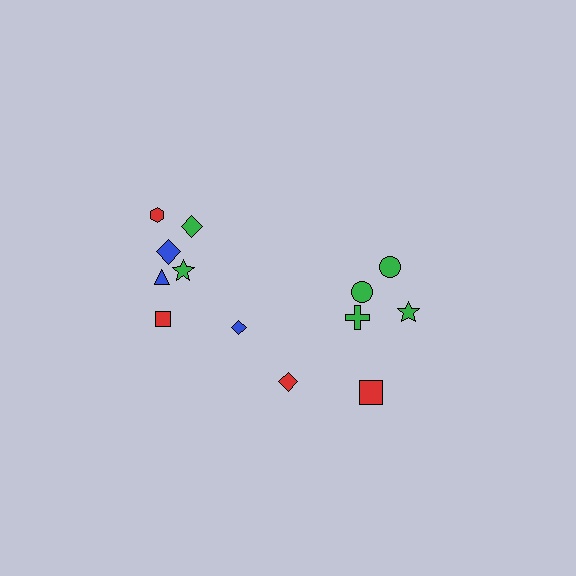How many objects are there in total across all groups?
There are 13 objects.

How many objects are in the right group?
There are 5 objects.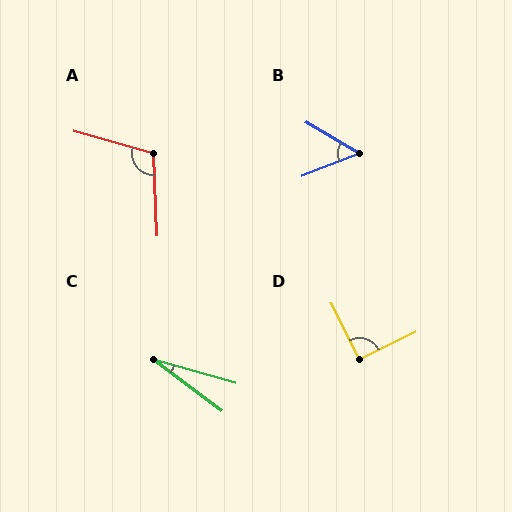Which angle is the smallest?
C, at approximately 21 degrees.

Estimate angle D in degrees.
Approximately 91 degrees.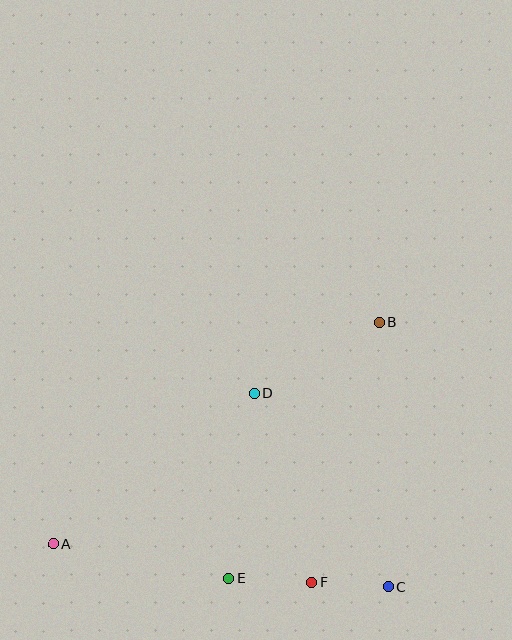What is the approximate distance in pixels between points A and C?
The distance between A and C is approximately 338 pixels.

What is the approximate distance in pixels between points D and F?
The distance between D and F is approximately 197 pixels.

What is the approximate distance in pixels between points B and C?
The distance between B and C is approximately 265 pixels.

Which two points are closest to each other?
Points C and F are closest to each other.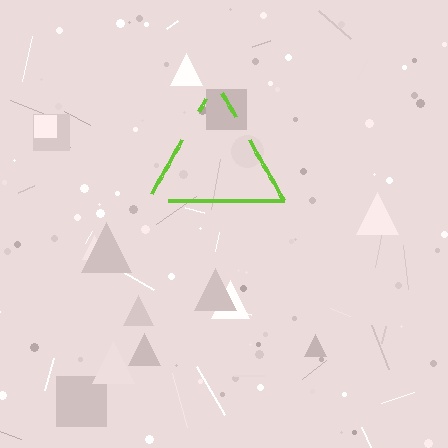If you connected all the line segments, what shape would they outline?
They would outline a triangle.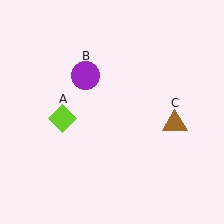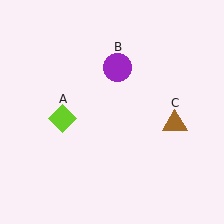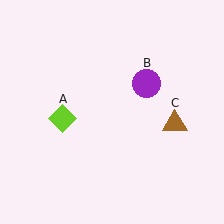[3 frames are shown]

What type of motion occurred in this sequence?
The purple circle (object B) rotated clockwise around the center of the scene.